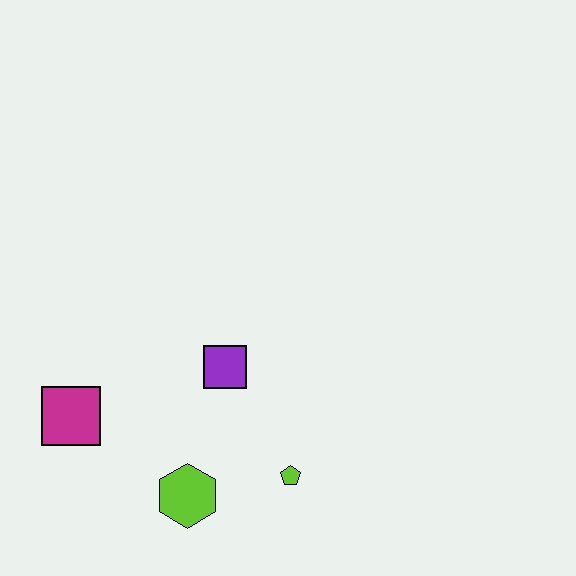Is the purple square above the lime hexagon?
Yes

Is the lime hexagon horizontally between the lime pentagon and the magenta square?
Yes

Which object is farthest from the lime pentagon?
The magenta square is farthest from the lime pentagon.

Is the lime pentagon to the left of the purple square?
No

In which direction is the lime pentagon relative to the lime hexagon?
The lime pentagon is to the right of the lime hexagon.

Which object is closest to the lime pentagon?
The lime hexagon is closest to the lime pentagon.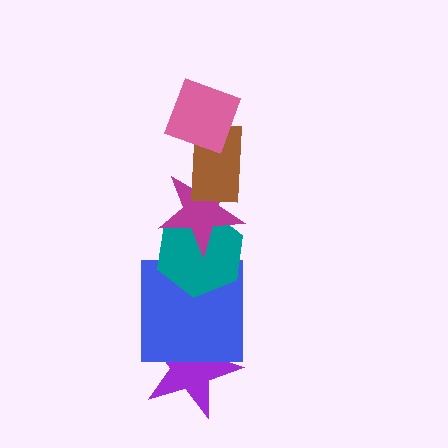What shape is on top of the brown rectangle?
The pink diamond is on top of the brown rectangle.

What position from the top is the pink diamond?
The pink diamond is 1st from the top.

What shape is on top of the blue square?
The teal hexagon is on top of the blue square.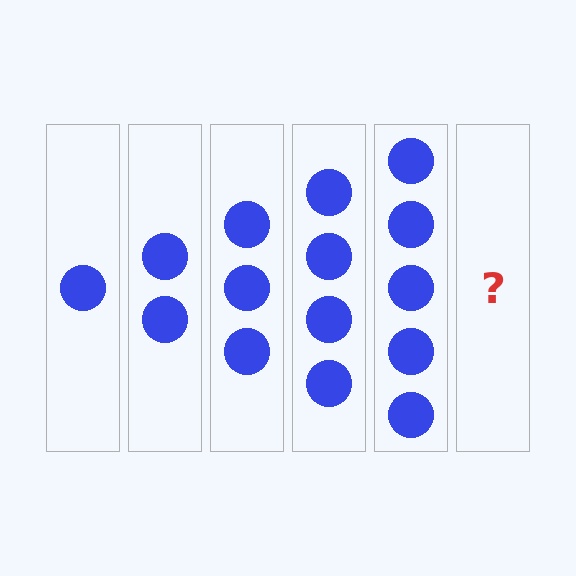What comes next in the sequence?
The next element should be 6 circles.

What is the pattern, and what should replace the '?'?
The pattern is that each step adds one more circle. The '?' should be 6 circles.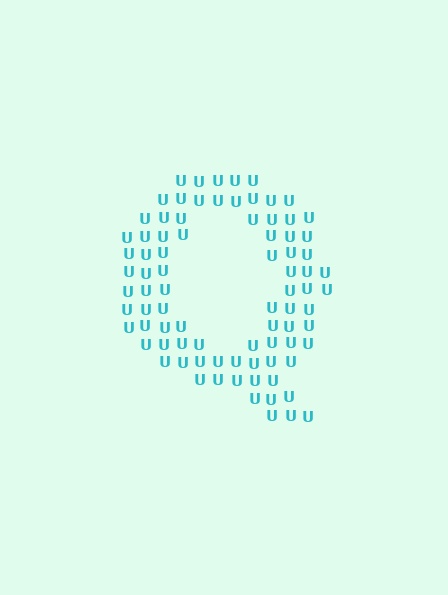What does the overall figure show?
The overall figure shows the letter Q.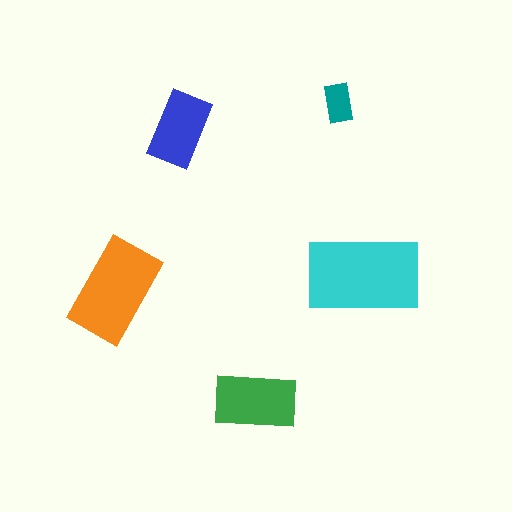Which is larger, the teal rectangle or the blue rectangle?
The blue one.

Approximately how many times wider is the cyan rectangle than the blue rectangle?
About 1.5 times wider.